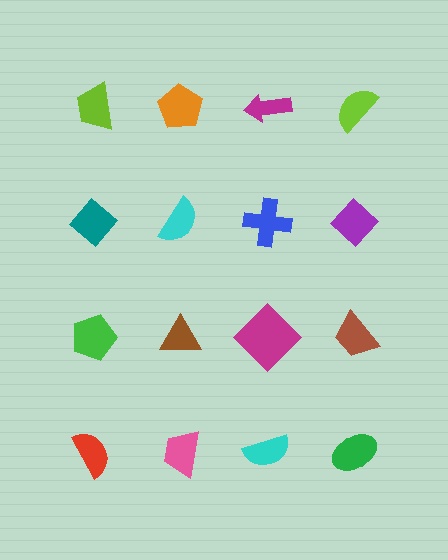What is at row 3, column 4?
A brown trapezoid.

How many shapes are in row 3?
4 shapes.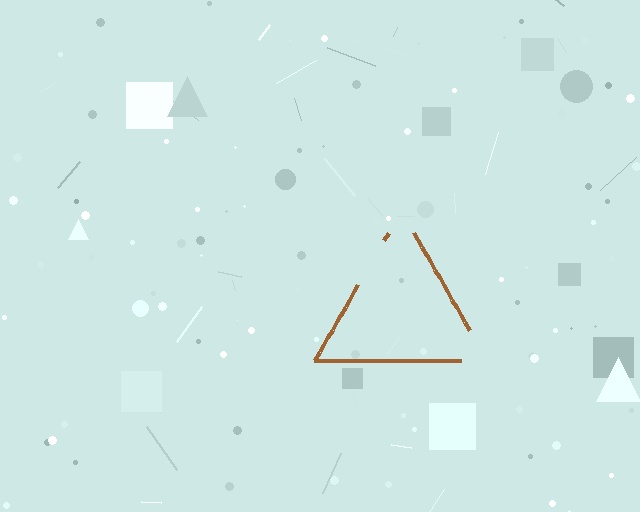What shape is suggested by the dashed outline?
The dashed outline suggests a triangle.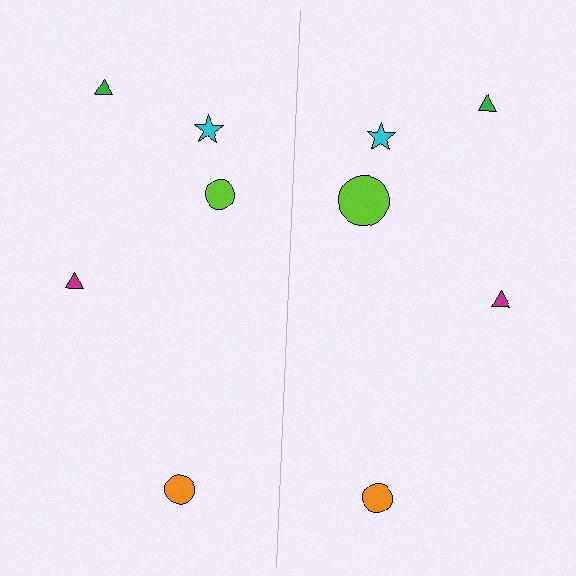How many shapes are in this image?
There are 10 shapes in this image.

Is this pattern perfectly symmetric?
No, the pattern is not perfectly symmetric. The lime circle on the right side has a different size than its mirror counterpart.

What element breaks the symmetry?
The lime circle on the right side has a different size than its mirror counterpart.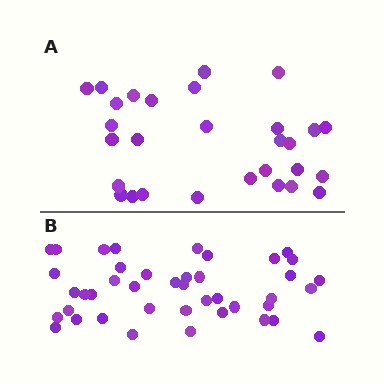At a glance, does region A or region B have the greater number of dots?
Region B (the bottom region) has more dots.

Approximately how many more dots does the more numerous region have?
Region B has approximately 15 more dots than region A.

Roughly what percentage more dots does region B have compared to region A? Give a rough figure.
About 45% more.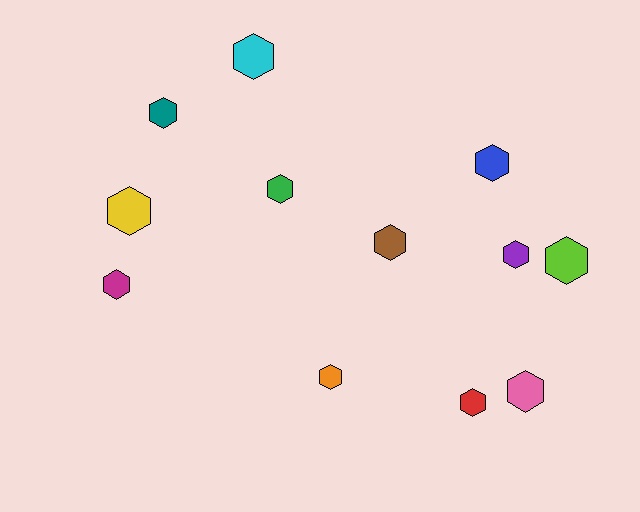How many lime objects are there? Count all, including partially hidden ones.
There is 1 lime object.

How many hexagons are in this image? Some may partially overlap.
There are 12 hexagons.